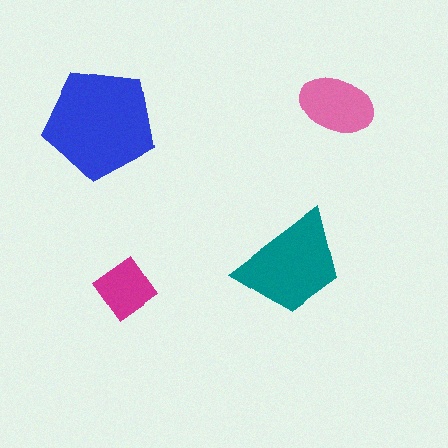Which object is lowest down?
The magenta diamond is bottommost.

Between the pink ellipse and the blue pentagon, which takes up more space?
The blue pentagon.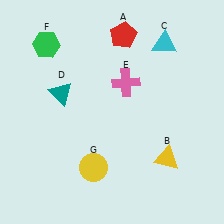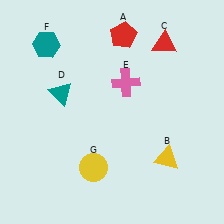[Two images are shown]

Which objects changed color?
C changed from cyan to red. F changed from green to teal.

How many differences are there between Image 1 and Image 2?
There are 2 differences between the two images.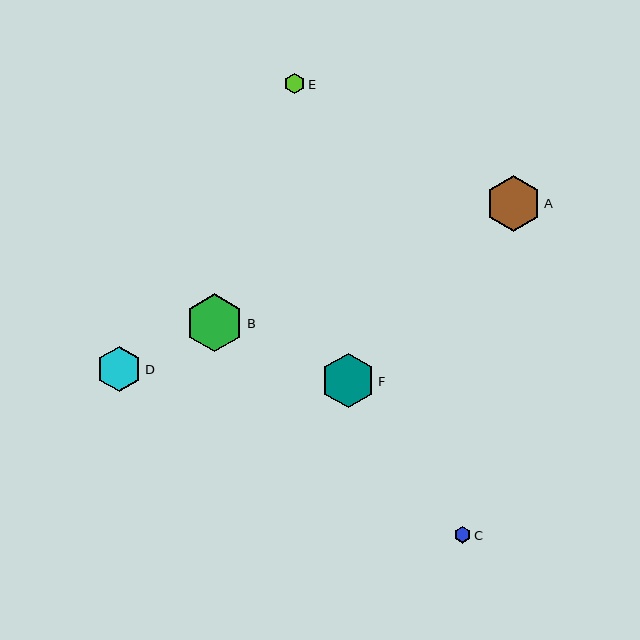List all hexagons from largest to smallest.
From largest to smallest: B, A, F, D, E, C.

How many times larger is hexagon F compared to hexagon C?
Hexagon F is approximately 3.3 times the size of hexagon C.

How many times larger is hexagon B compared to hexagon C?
Hexagon B is approximately 3.5 times the size of hexagon C.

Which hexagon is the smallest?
Hexagon C is the smallest with a size of approximately 17 pixels.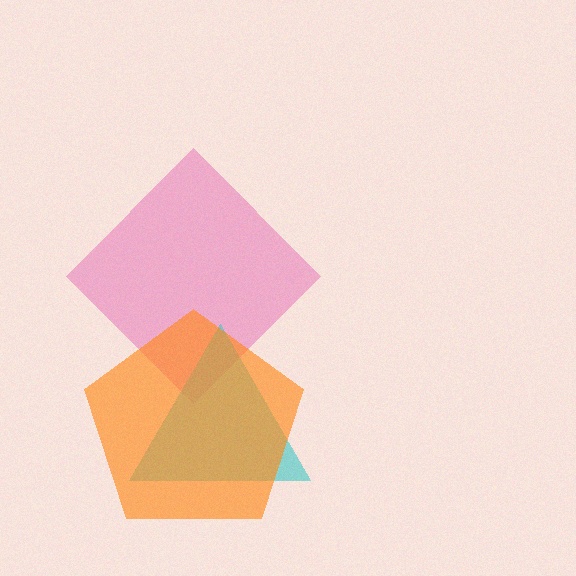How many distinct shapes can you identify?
There are 3 distinct shapes: a pink diamond, a cyan triangle, an orange pentagon.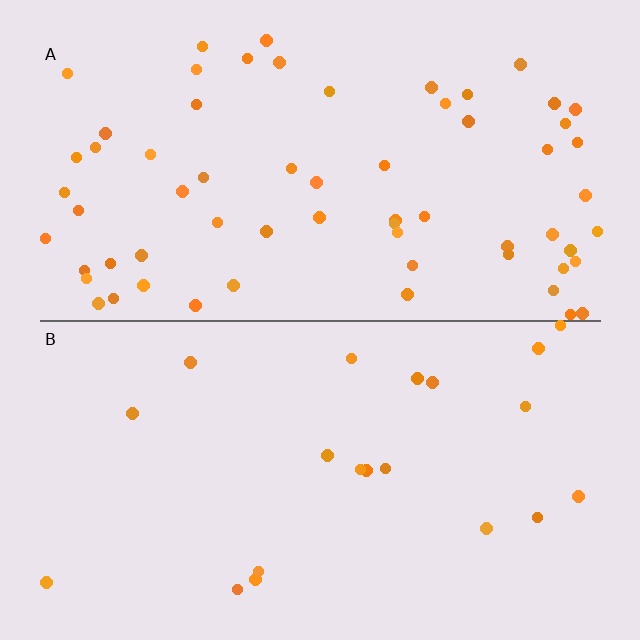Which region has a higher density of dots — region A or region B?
A (the top).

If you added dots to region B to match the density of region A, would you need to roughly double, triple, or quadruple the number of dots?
Approximately triple.